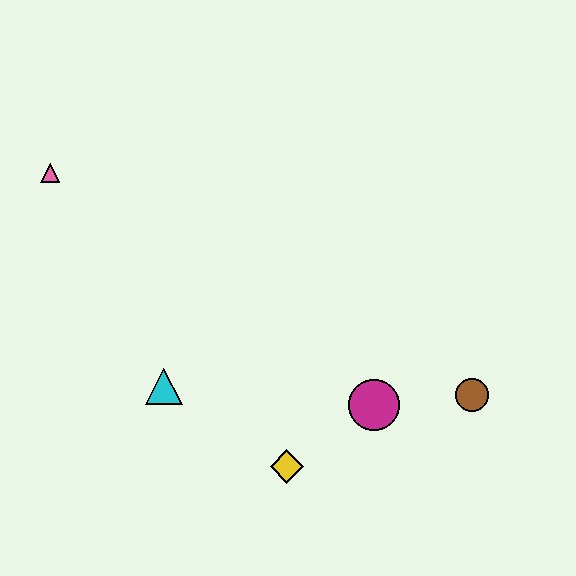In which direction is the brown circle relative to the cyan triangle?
The brown circle is to the right of the cyan triangle.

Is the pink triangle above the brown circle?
Yes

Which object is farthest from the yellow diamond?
The pink triangle is farthest from the yellow diamond.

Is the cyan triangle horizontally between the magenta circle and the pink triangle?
Yes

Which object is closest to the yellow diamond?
The magenta circle is closest to the yellow diamond.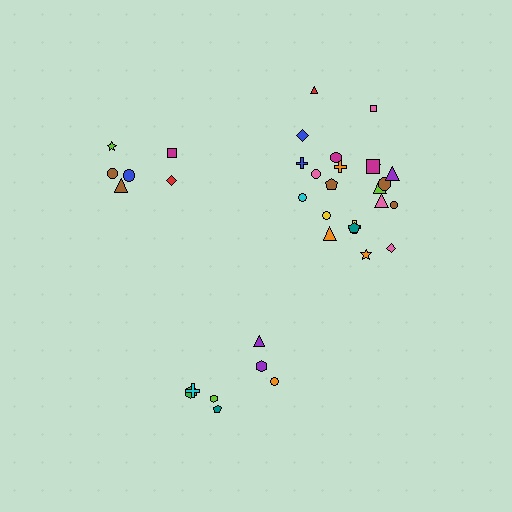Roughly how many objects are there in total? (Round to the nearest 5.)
Roughly 35 objects in total.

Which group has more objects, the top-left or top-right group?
The top-right group.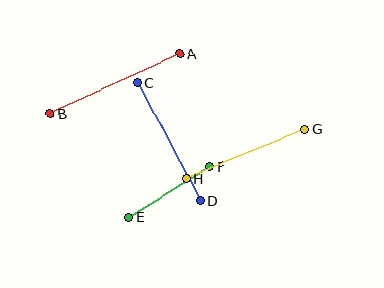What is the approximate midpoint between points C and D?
The midpoint is at approximately (169, 142) pixels.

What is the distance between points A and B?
The distance is approximately 143 pixels.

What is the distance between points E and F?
The distance is approximately 96 pixels.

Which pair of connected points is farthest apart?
Points A and B are farthest apart.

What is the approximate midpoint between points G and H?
The midpoint is at approximately (245, 154) pixels.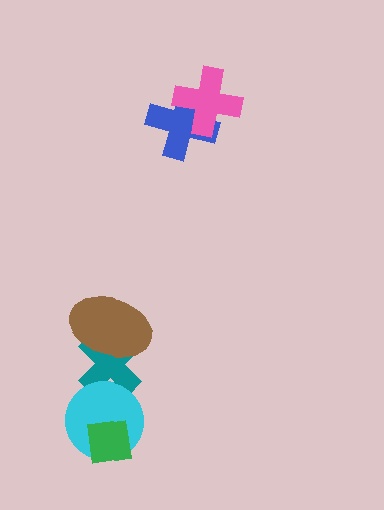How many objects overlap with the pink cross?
1 object overlaps with the pink cross.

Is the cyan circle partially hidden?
Yes, it is partially covered by another shape.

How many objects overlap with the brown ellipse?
1 object overlaps with the brown ellipse.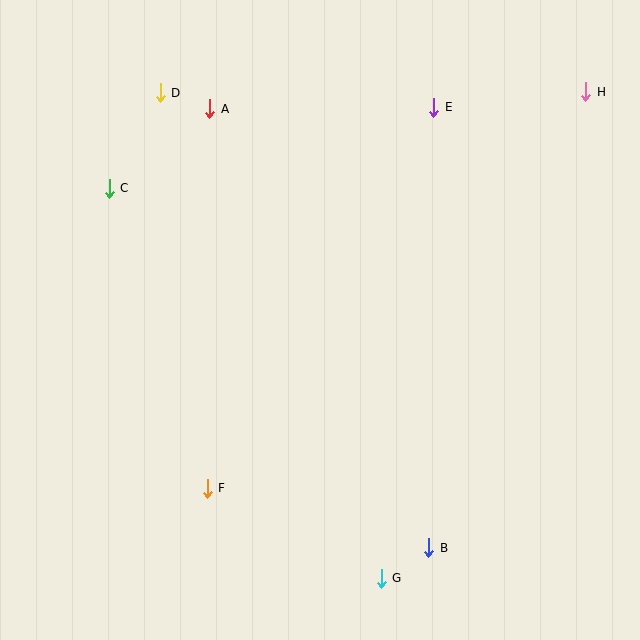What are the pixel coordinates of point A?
Point A is at (210, 109).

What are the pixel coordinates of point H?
Point H is at (586, 92).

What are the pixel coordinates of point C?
Point C is at (109, 188).